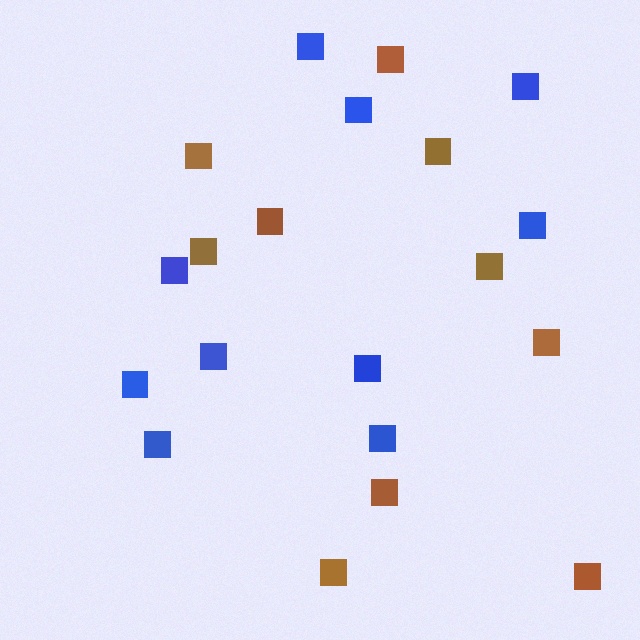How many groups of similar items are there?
There are 2 groups: one group of brown squares (10) and one group of blue squares (10).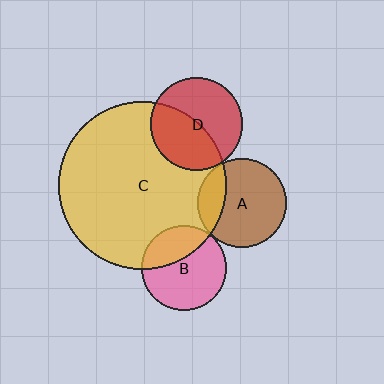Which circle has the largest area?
Circle C (yellow).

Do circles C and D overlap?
Yes.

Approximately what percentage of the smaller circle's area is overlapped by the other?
Approximately 50%.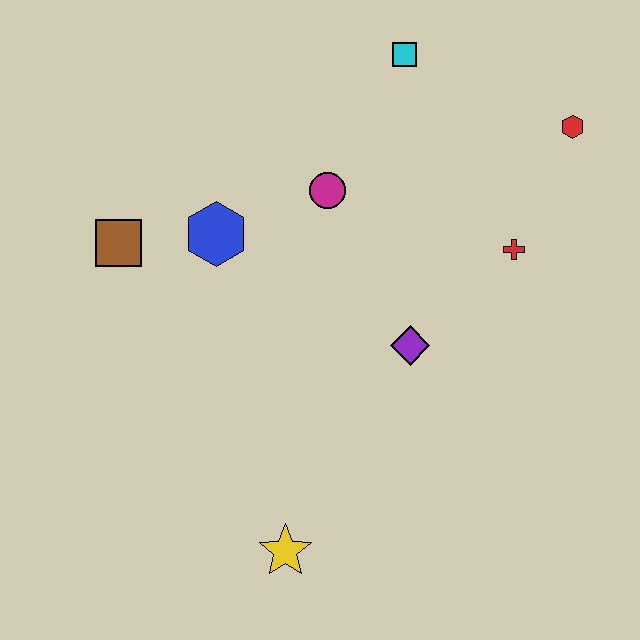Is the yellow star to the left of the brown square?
No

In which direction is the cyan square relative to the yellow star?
The cyan square is above the yellow star.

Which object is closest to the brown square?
The blue hexagon is closest to the brown square.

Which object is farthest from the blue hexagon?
The red hexagon is farthest from the blue hexagon.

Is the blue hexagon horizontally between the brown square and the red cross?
Yes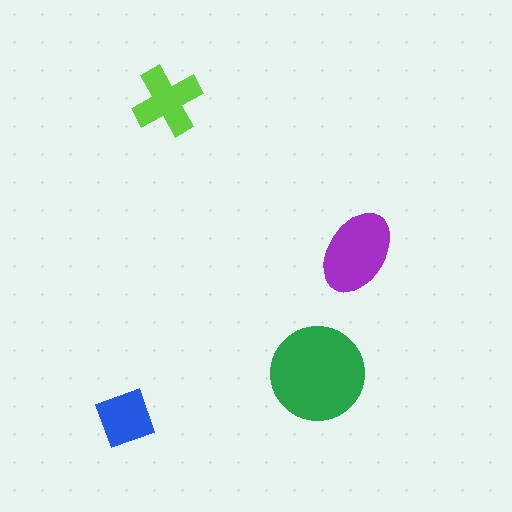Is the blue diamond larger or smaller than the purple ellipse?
Smaller.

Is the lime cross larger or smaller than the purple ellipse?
Smaller.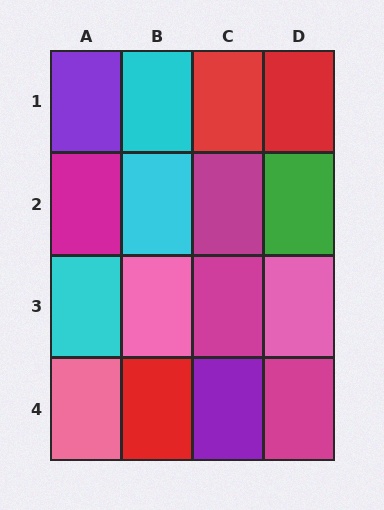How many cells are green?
1 cell is green.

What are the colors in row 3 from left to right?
Cyan, pink, magenta, pink.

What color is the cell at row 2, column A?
Magenta.